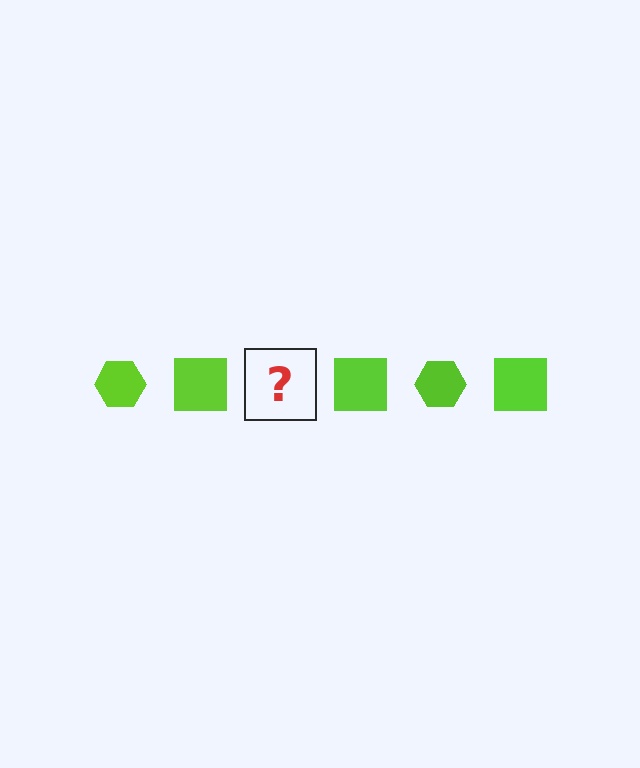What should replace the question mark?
The question mark should be replaced with a lime hexagon.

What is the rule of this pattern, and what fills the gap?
The rule is that the pattern cycles through hexagon, square shapes in lime. The gap should be filled with a lime hexagon.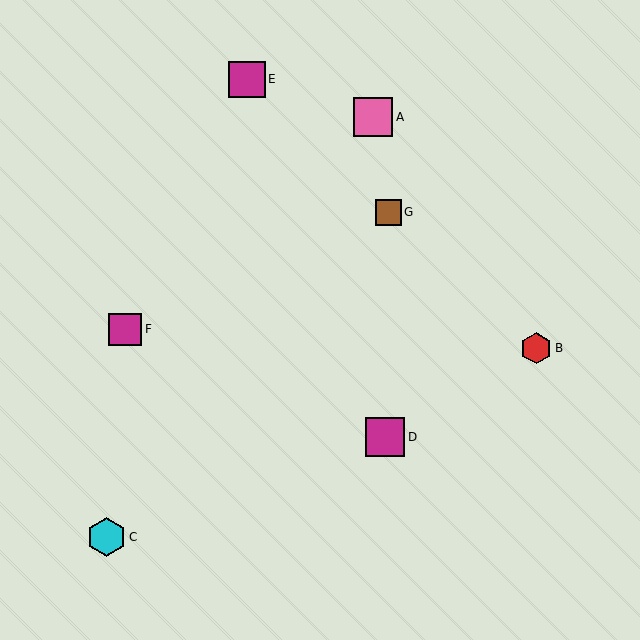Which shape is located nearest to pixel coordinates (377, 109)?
The pink square (labeled A) at (373, 117) is nearest to that location.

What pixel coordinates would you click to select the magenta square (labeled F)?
Click at (125, 329) to select the magenta square F.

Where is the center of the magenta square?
The center of the magenta square is at (125, 329).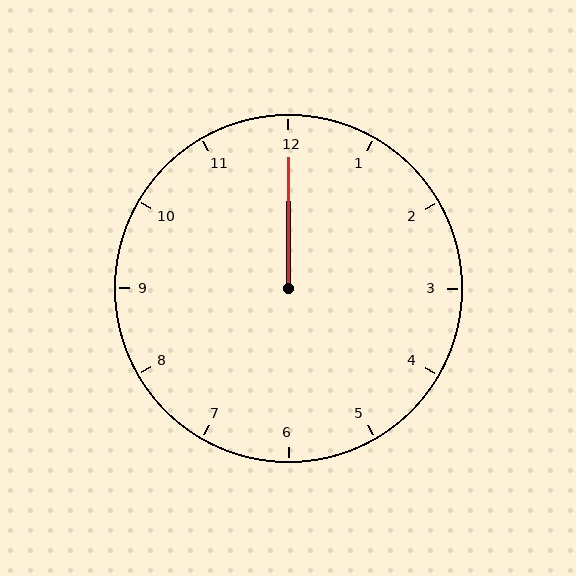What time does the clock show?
12:00.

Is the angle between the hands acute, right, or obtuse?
It is acute.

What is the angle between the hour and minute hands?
Approximately 0 degrees.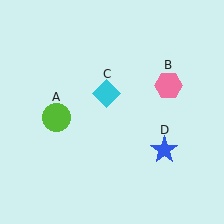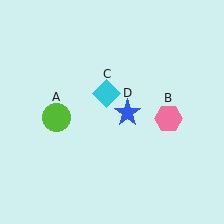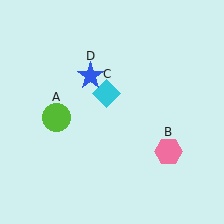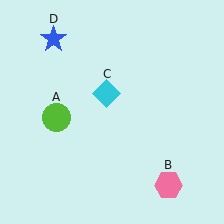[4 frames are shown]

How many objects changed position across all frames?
2 objects changed position: pink hexagon (object B), blue star (object D).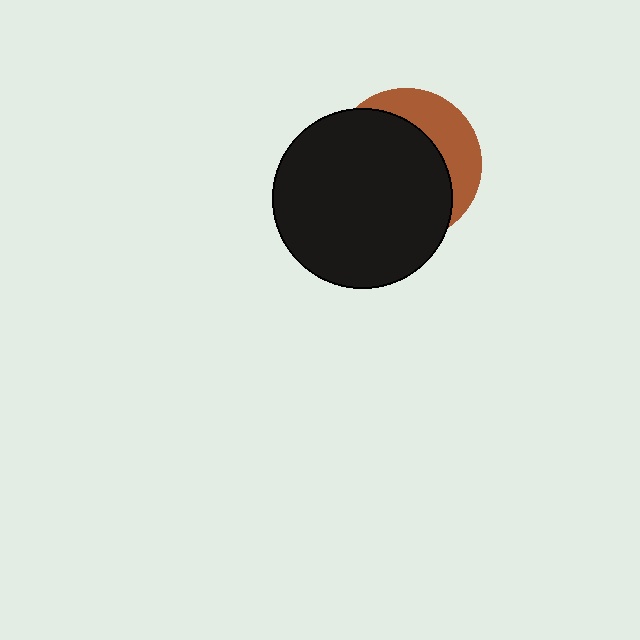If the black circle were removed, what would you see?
You would see the complete brown circle.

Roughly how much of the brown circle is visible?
A small part of it is visible (roughly 31%).